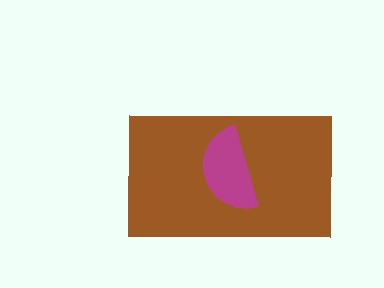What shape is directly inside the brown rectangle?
The magenta semicircle.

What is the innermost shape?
The magenta semicircle.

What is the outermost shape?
The brown rectangle.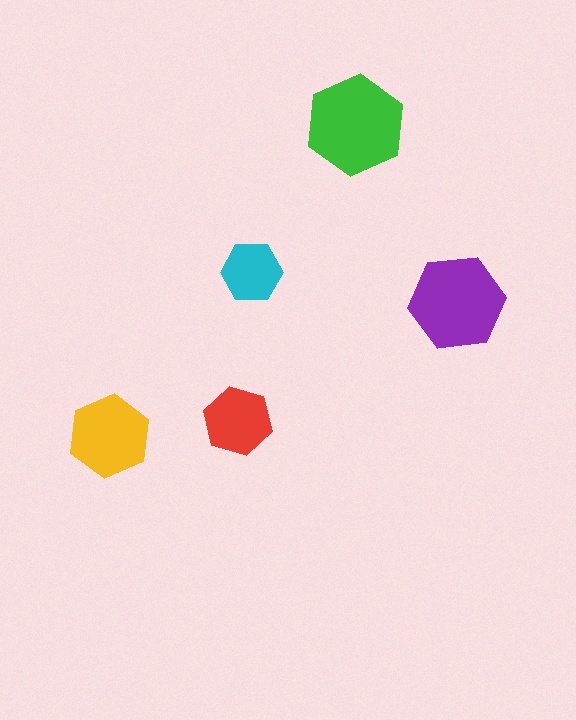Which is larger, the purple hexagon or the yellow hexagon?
The purple one.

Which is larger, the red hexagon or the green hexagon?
The green one.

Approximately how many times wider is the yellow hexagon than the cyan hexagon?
About 1.5 times wider.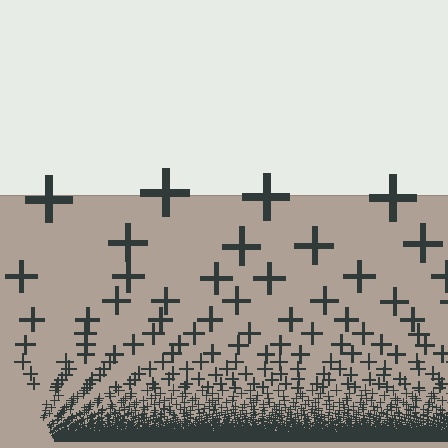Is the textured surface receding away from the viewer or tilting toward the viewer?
The surface appears to tilt toward the viewer. Texture elements get larger and sparser toward the top.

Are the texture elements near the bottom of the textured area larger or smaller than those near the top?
Smaller. The gradient is inverted — elements near the bottom are smaller and denser.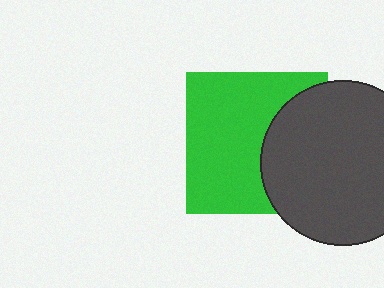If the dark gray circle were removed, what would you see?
You would see the complete green square.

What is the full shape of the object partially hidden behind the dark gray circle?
The partially hidden object is a green square.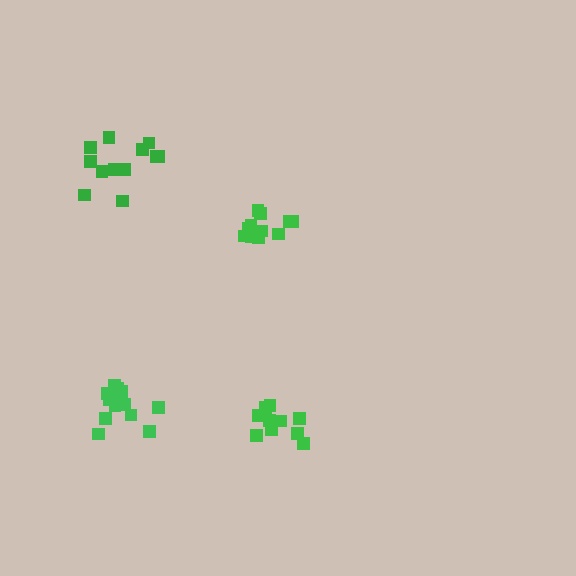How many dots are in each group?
Group 1: 11 dots, Group 2: 12 dots, Group 3: 12 dots, Group 4: 14 dots (49 total).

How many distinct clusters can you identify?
There are 4 distinct clusters.